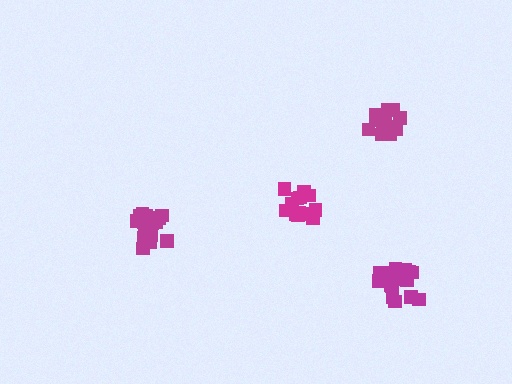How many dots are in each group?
Group 1: 14 dots, Group 2: 18 dots, Group 3: 16 dots, Group 4: 14 dots (62 total).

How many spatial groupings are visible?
There are 4 spatial groupings.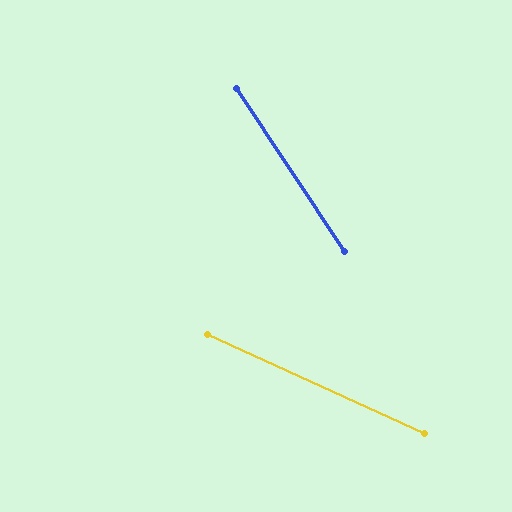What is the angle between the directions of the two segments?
Approximately 32 degrees.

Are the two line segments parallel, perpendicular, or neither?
Neither parallel nor perpendicular — they differ by about 32°.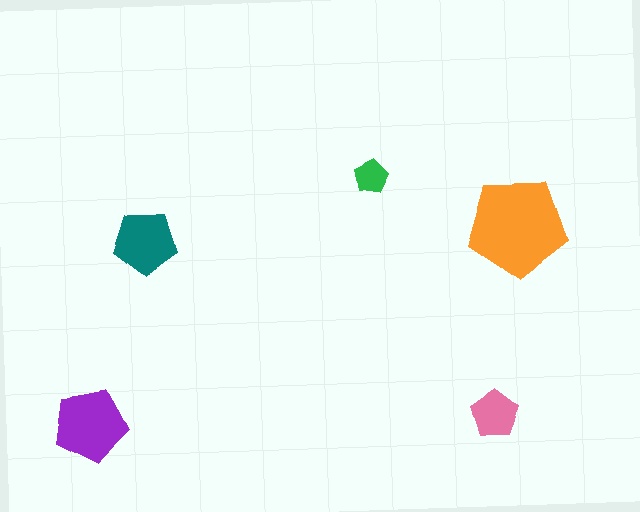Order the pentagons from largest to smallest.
the orange one, the purple one, the teal one, the pink one, the green one.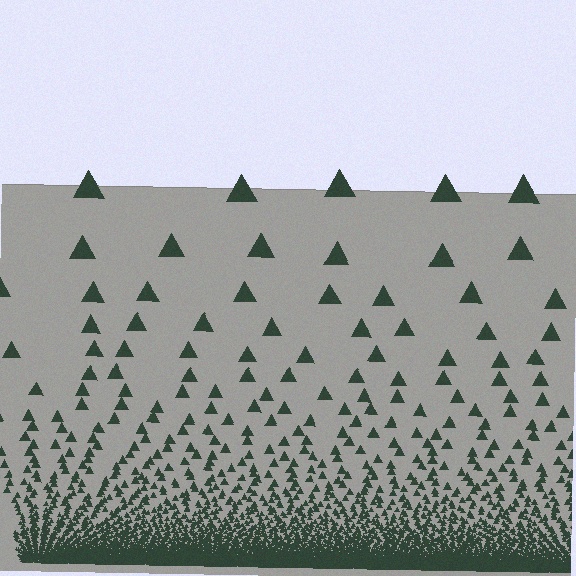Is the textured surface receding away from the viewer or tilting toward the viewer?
The surface appears to tilt toward the viewer. Texture elements get larger and sparser toward the top.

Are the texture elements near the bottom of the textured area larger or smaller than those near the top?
Smaller. The gradient is inverted — elements near the bottom are smaller and denser.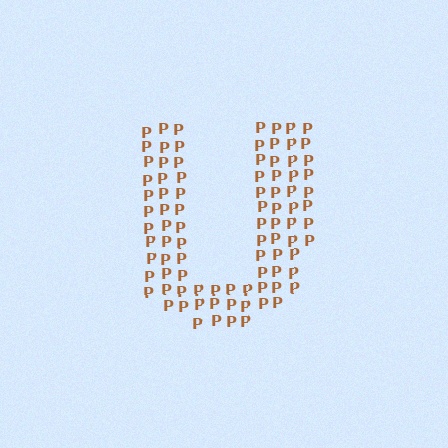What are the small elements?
The small elements are letter P's.